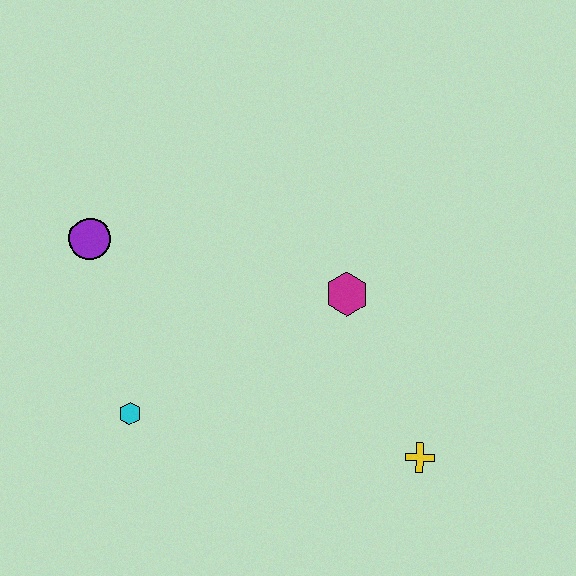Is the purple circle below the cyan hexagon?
No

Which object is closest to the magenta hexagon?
The yellow cross is closest to the magenta hexagon.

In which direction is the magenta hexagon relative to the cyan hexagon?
The magenta hexagon is to the right of the cyan hexagon.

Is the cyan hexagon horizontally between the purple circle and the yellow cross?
Yes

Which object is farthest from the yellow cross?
The purple circle is farthest from the yellow cross.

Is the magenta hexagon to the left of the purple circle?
No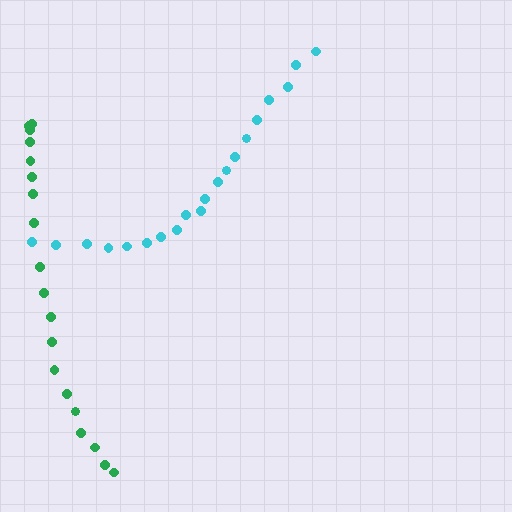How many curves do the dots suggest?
There are 2 distinct paths.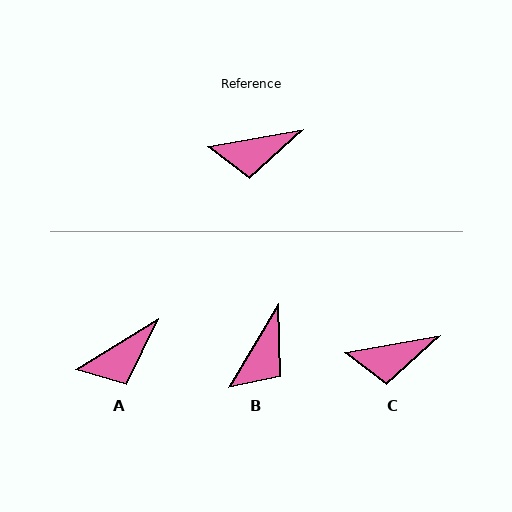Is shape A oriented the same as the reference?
No, it is off by about 22 degrees.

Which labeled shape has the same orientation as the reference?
C.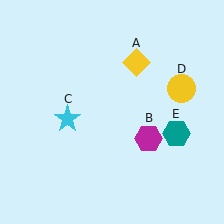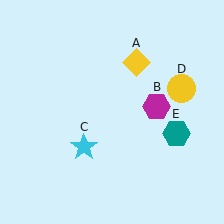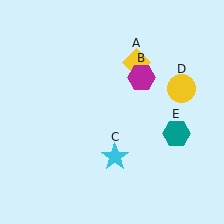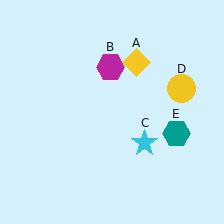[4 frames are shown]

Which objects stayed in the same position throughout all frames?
Yellow diamond (object A) and yellow circle (object D) and teal hexagon (object E) remained stationary.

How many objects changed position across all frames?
2 objects changed position: magenta hexagon (object B), cyan star (object C).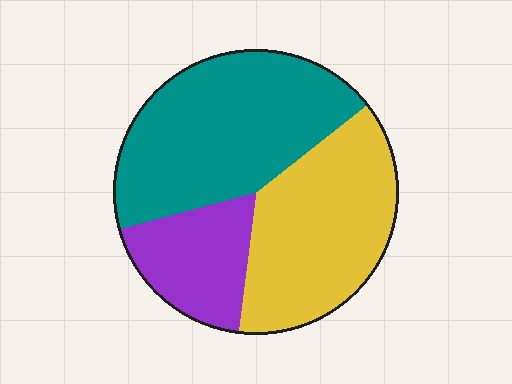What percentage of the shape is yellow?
Yellow covers roughly 35% of the shape.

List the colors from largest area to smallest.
From largest to smallest: teal, yellow, purple.